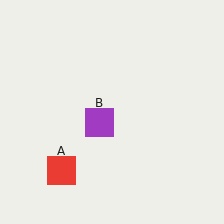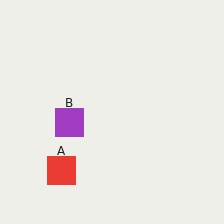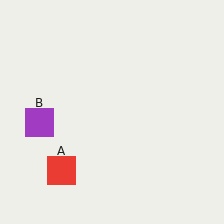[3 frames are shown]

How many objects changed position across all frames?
1 object changed position: purple square (object B).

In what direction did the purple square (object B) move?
The purple square (object B) moved left.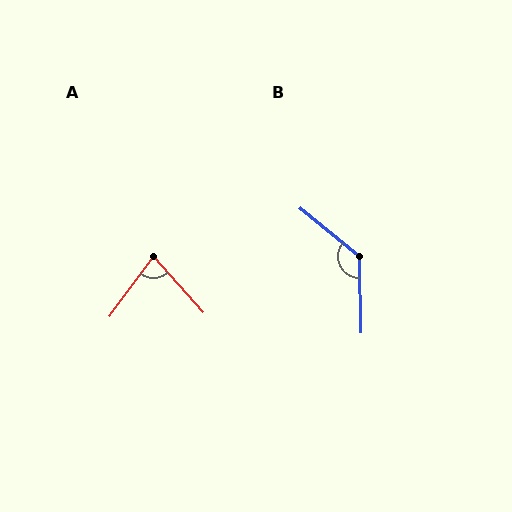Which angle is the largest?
B, at approximately 130 degrees.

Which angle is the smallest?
A, at approximately 78 degrees.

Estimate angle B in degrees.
Approximately 130 degrees.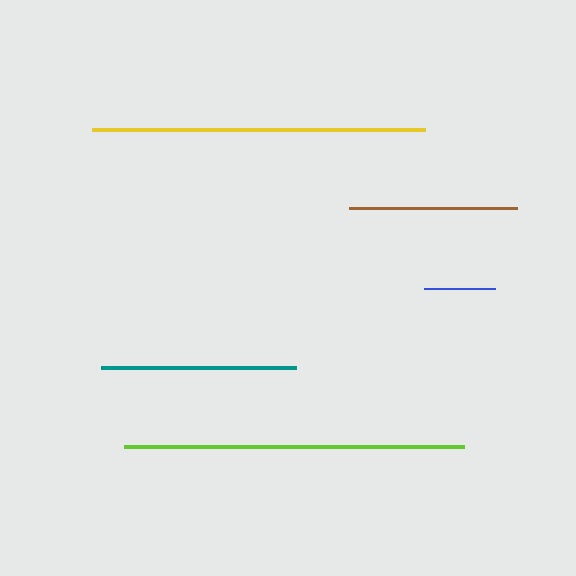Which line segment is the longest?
The lime line is the longest at approximately 339 pixels.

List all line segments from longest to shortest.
From longest to shortest: lime, yellow, teal, brown, blue.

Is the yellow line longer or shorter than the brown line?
The yellow line is longer than the brown line.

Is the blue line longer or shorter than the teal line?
The teal line is longer than the blue line.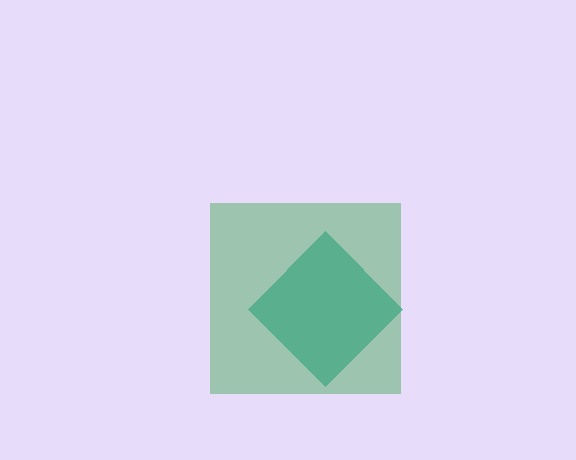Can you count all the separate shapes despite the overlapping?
Yes, there are 2 separate shapes.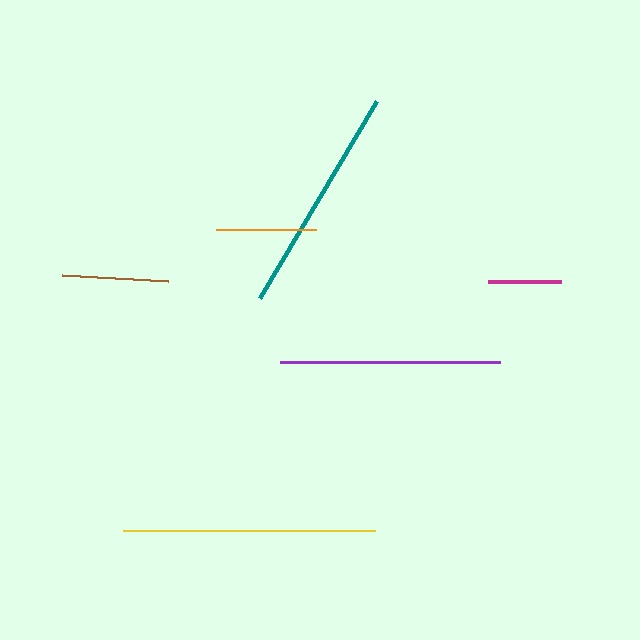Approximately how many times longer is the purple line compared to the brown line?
The purple line is approximately 2.1 times the length of the brown line.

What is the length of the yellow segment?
The yellow segment is approximately 252 pixels long.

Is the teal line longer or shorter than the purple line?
The teal line is longer than the purple line.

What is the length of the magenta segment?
The magenta segment is approximately 74 pixels long.